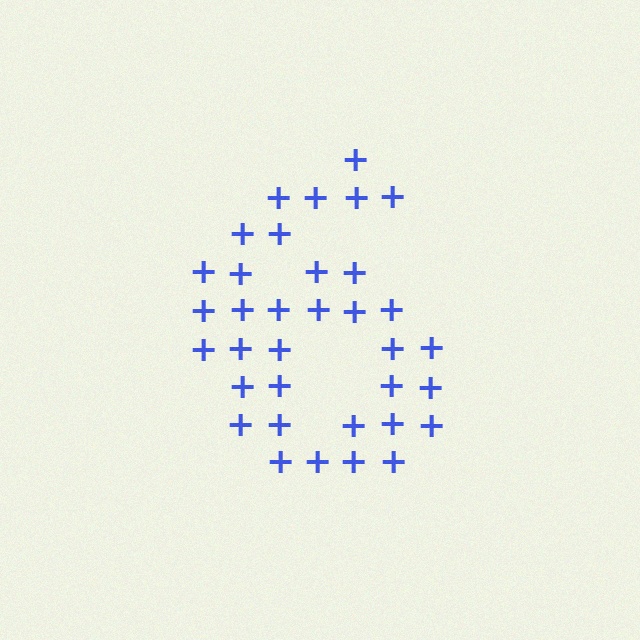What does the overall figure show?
The overall figure shows the digit 6.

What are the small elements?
The small elements are plus signs.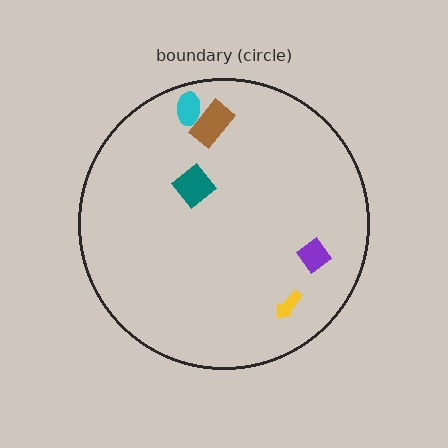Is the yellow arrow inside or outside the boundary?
Inside.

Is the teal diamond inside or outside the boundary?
Inside.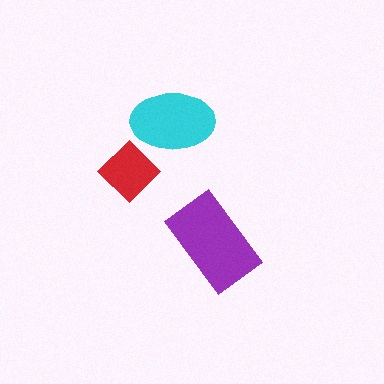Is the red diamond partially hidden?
Yes, it is partially covered by another shape.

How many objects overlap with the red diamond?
1 object overlaps with the red diamond.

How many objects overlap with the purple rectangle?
0 objects overlap with the purple rectangle.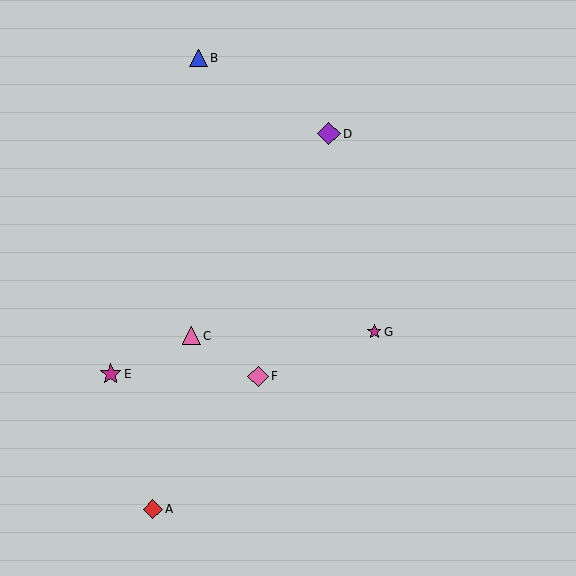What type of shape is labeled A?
Shape A is a red diamond.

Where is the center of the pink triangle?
The center of the pink triangle is at (191, 336).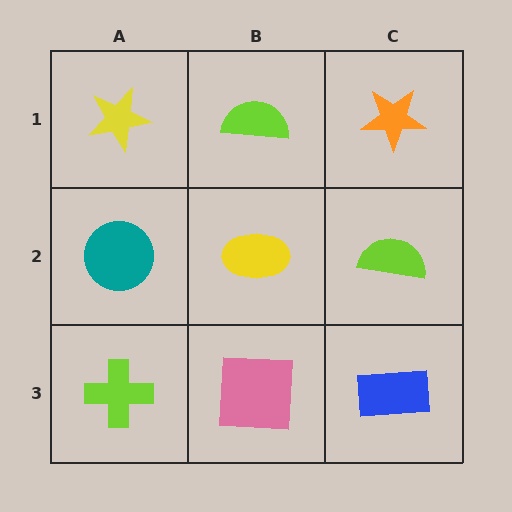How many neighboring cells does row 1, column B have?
3.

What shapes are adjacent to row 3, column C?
A lime semicircle (row 2, column C), a pink square (row 3, column B).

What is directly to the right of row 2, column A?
A yellow ellipse.